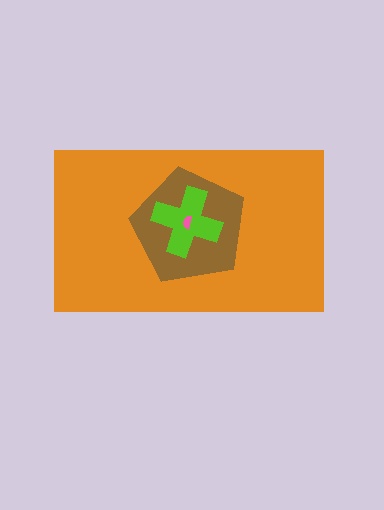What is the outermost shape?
The orange rectangle.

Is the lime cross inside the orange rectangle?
Yes.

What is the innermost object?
The pink semicircle.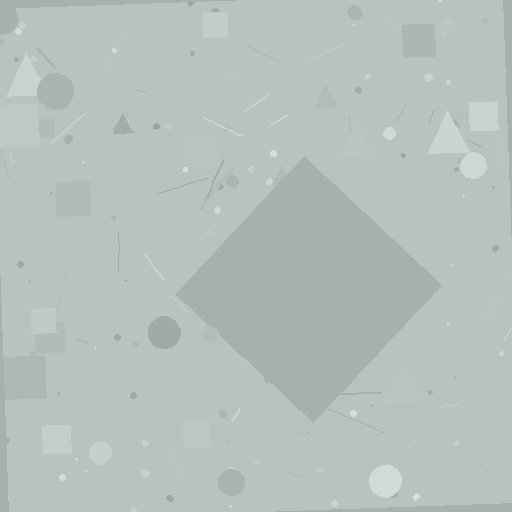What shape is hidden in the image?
A diamond is hidden in the image.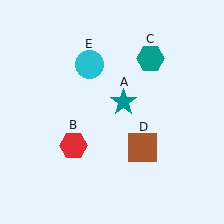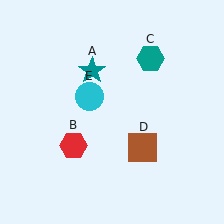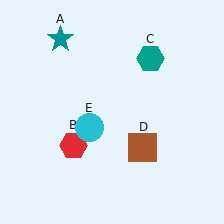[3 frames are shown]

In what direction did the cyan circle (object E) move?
The cyan circle (object E) moved down.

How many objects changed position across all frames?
2 objects changed position: teal star (object A), cyan circle (object E).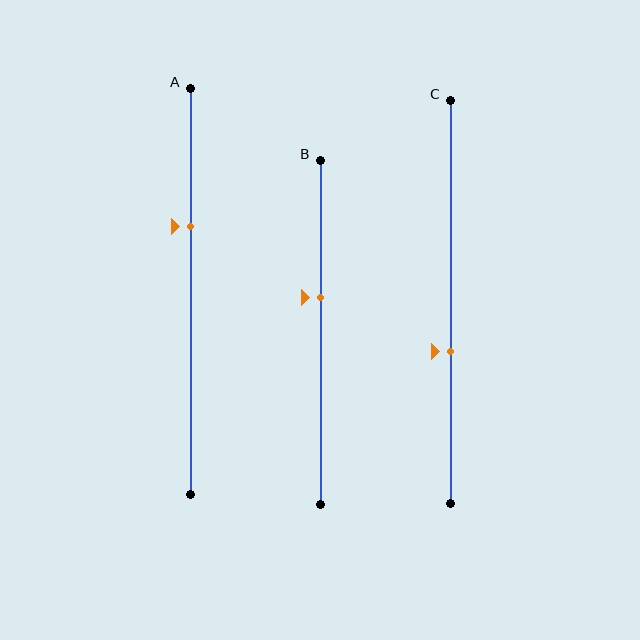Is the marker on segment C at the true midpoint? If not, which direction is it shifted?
No, the marker on segment C is shifted downward by about 12% of the segment length.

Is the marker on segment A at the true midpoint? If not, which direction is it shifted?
No, the marker on segment A is shifted upward by about 16% of the segment length.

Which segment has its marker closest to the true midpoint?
Segment B has its marker closest to the true midpoint.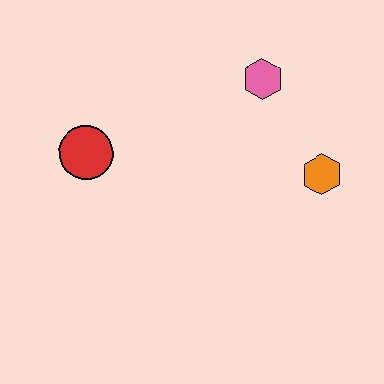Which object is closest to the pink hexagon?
The orange hexagon is closest to the pink hexagon.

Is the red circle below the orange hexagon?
No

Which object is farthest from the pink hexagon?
The red circle is farthest from the pink hexagon.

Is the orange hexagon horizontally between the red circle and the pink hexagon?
No